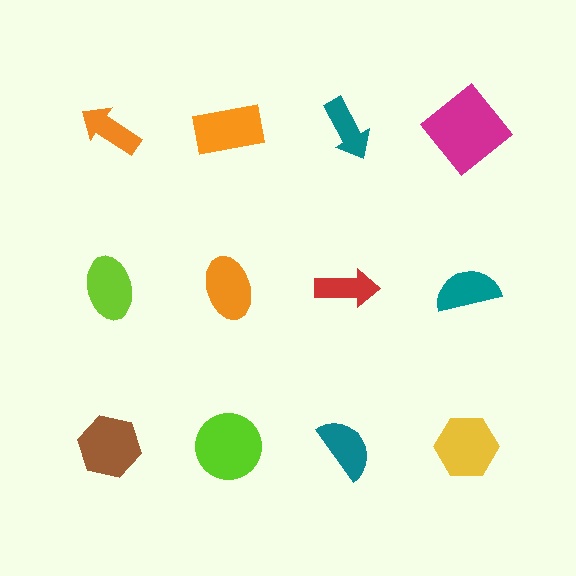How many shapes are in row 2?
4 shapes.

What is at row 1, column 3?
A teal arrow.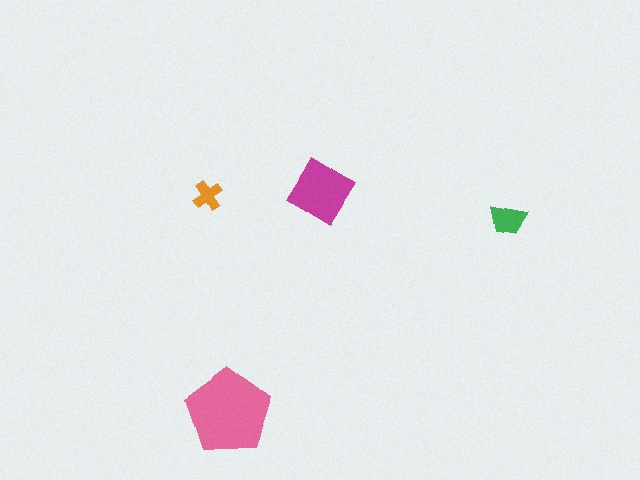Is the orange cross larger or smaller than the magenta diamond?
Smaller.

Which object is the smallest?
The orange cross.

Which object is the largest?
The pink pentagon.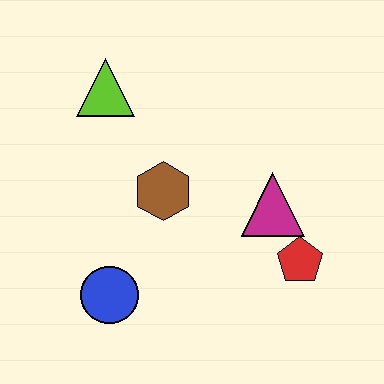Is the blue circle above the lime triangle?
No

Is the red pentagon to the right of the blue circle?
Yes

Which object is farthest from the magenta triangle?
The lime triangle is farthest from the magenta triangle.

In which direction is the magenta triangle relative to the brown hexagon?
The magenta triangle is to the right of the brown hexagon.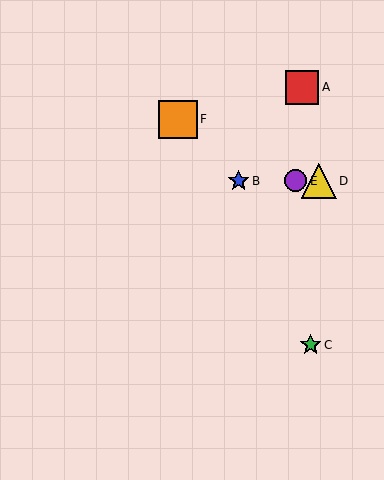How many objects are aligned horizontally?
3 objects (B, D, E) are aligned horizontally.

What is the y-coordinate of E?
Object E is at y≈181.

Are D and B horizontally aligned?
Yes, both are at y≈181.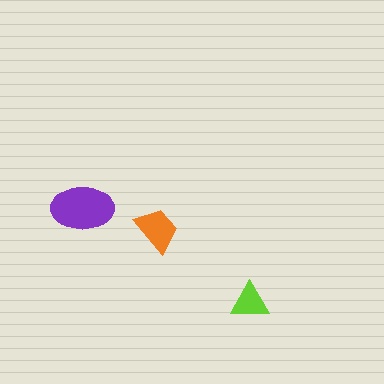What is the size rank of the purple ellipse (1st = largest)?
1st.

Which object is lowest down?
The lime triangle is bottommost.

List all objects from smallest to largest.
The lime triangle, the orange trapezoid, the purple ellipse.